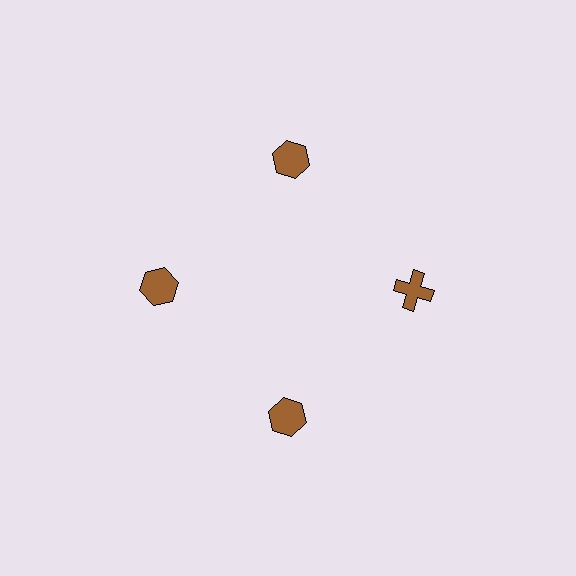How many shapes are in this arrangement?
There are 4 shapes arranged in a ring pattern.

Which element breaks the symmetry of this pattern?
The brown cross at roughly the 3 o'clock position breaks the symmetry. All other shapes are brown hexagons.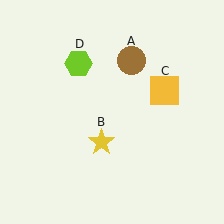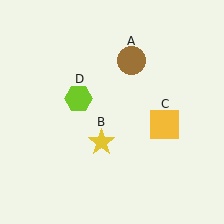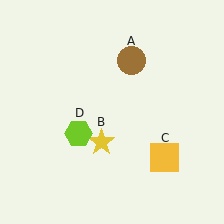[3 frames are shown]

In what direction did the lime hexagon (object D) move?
The lime hexagon (object D) moved down.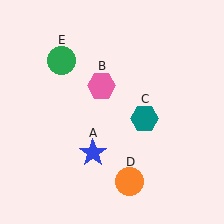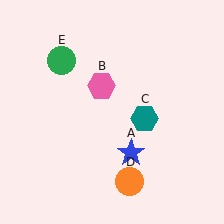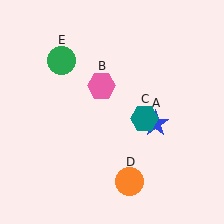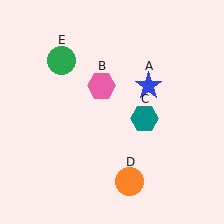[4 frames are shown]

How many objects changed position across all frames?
1 object changed position: blue star (object A).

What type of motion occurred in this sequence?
The blue star (object A) rotated counterclockwise around the center of the scene.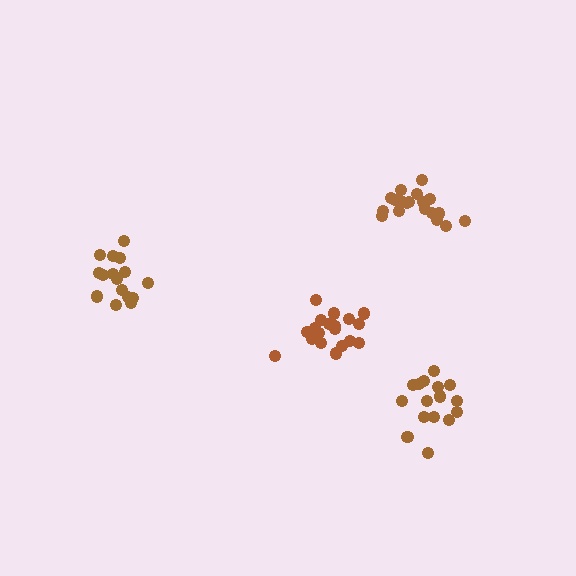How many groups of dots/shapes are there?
There are 4 groups.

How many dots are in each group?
Group 1: 16 dots, Group 2: 20 dots, Group 3: 16 dots, Group 4: 19 dots (71 total).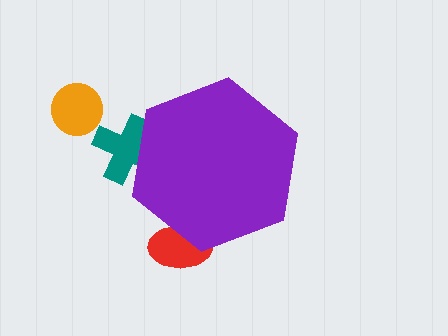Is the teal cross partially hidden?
Yes, the teal cross is partially hidden behind the purple hexagon.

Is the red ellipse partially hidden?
Yes, the red ellipse is partially hidden behind the purple hexagon.